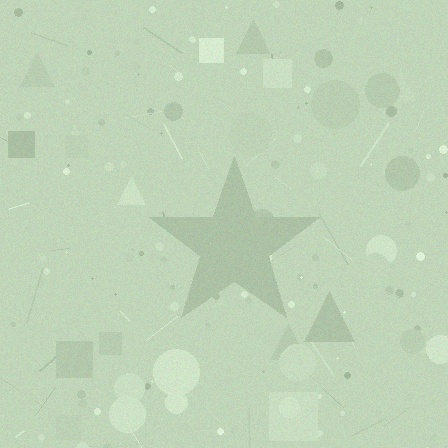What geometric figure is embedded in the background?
A star is embedded in the background.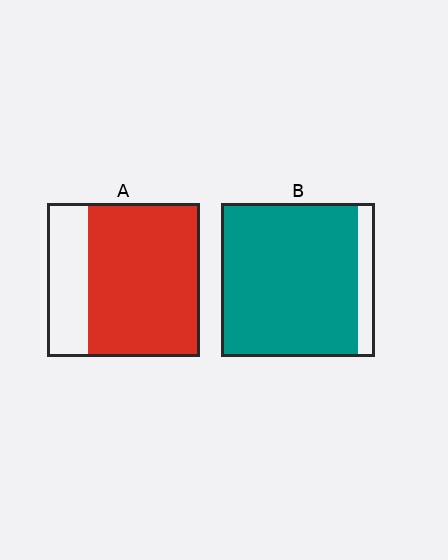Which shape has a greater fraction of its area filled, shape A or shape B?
Shape B.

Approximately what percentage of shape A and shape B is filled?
A is approximately 75% and B is approximately 90%.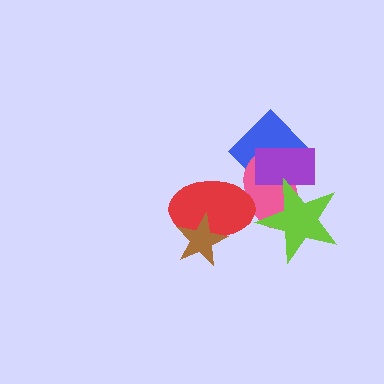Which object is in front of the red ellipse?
The brown star is in front of the red ellipse.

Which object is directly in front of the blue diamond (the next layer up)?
The pink ellipse is directly in front of the blue diamond.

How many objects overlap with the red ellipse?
2 objects overlap with the red ellipse.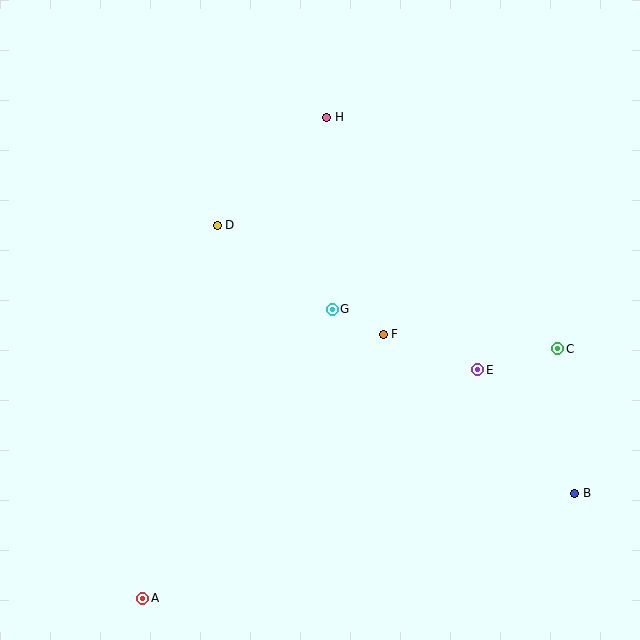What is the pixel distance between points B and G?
The distance between B and G is 305 pixels.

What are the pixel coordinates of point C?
Point C is at (558, 349).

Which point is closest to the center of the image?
Point G at (332, 309) is closest to the center.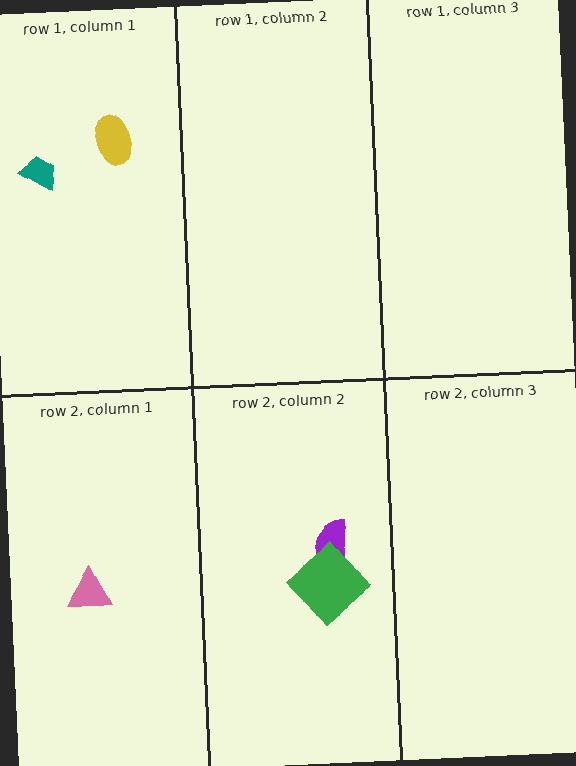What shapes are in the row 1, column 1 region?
The yellow ellipse, the teal trapezoid.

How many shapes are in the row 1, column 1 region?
2.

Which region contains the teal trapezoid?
The row 1, column 1 region.